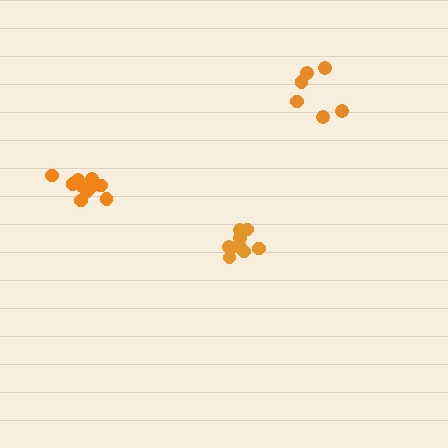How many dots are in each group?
Group 1: 9 dots, Group 2: 6 dots, Group 3: 10 dots (25 total).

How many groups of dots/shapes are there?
There are 3 groups.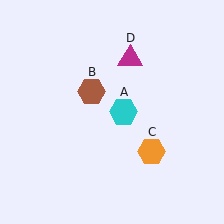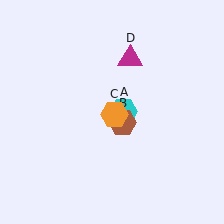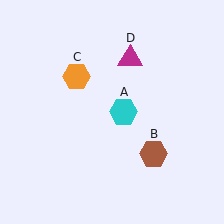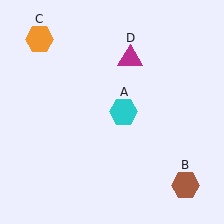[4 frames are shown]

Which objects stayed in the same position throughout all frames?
Cyan hexagon (object A) and magenta triangle (object D) remained stationary.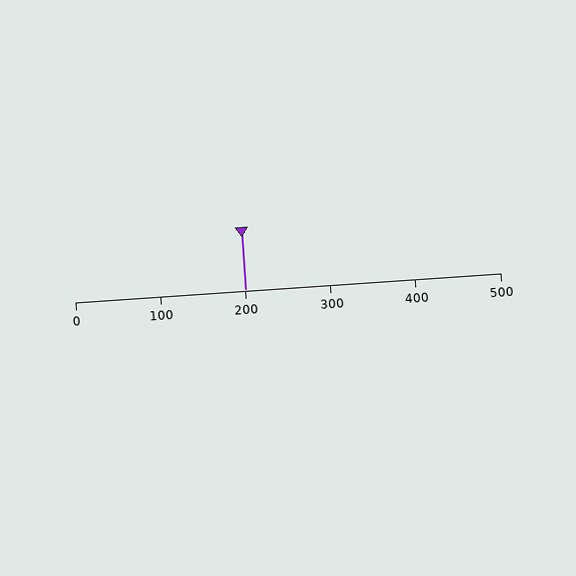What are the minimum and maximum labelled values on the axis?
The axis runs from 0 to 500.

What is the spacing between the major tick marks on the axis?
The major ticks are spaced 100 apart.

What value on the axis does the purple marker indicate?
The marker indicates approximately 200.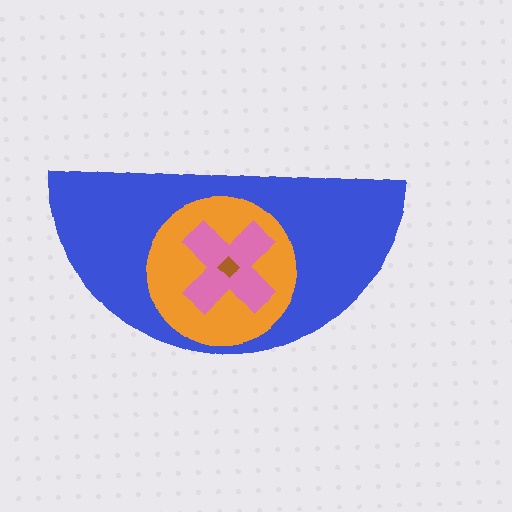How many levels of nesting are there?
4.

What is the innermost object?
The brown diamond.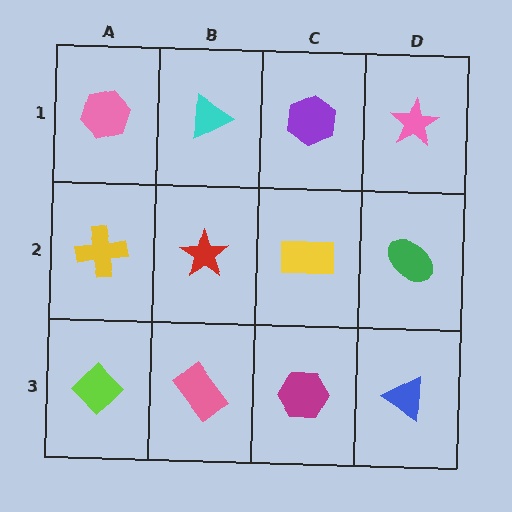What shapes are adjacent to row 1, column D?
A green ellipse (row 2, column D), a purple hexagon (row 1, column C).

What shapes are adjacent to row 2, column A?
A pink hexagon (row 1, column A), a lime diamond (row 3, column A), a red star (row 2, column B).